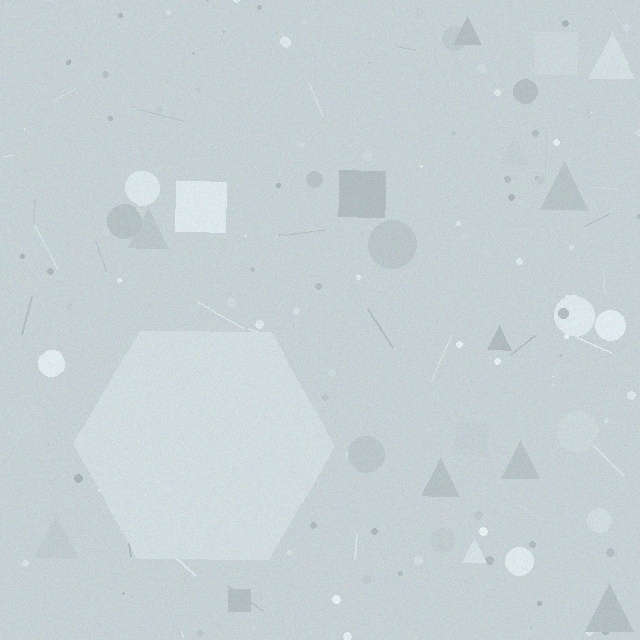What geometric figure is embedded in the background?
A hexagon is embedded in the background.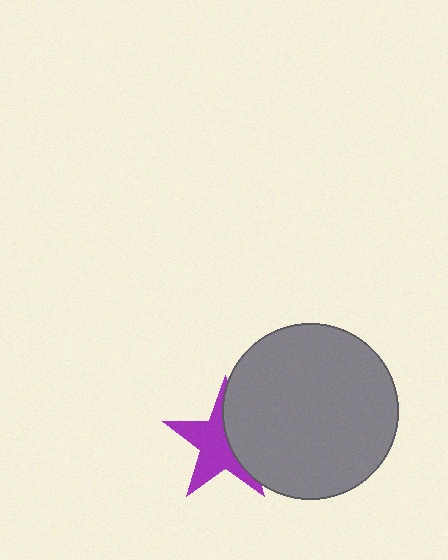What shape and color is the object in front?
The object in front is a gray circle.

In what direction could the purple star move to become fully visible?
The purple star could move left. That would shift it out from behind the gray circle entirely.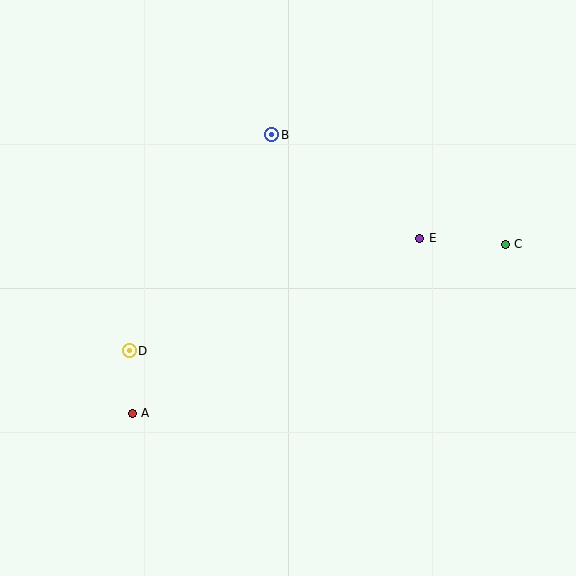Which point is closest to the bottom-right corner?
Point C is closest to the bottom-right corner.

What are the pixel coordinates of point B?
Point B is at (272, 135).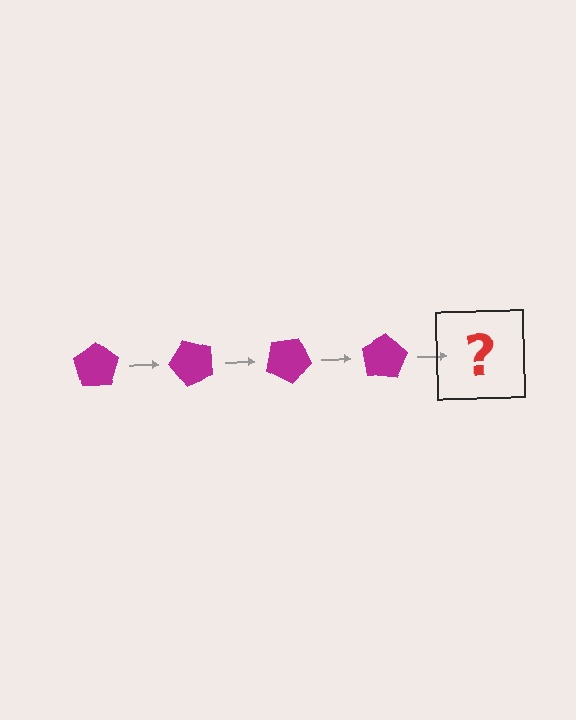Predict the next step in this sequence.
The next step is a magenta pentagon rotated 200 degrees.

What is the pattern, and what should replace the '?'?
The pattern is that the pentagon rotates 50 degrees each step. The '?' should be a magenta pentagon rotated 200 degrees.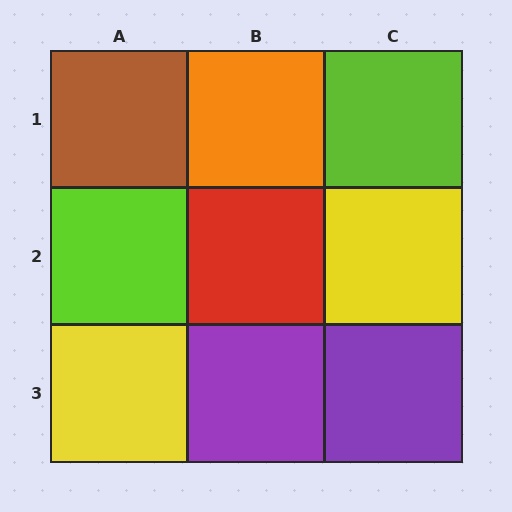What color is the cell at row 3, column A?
Yellow.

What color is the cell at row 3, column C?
Purple.